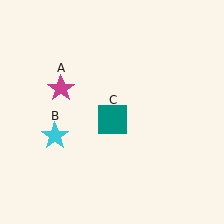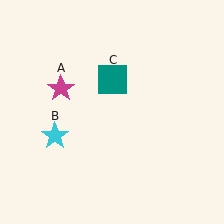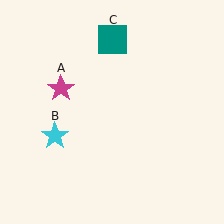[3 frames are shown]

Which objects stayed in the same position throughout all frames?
Magenta star (object A) and cyan star (object B) remained stationary.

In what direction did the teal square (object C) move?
The teal square (object C) moved up.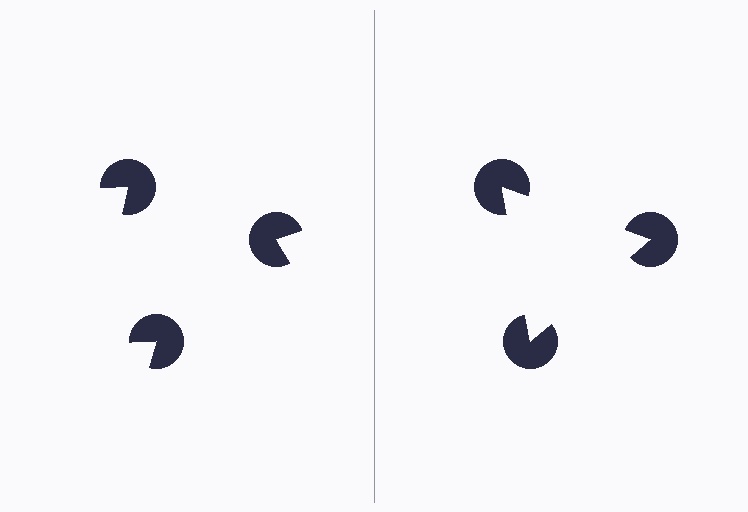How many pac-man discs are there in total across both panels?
6 — 3 on each side.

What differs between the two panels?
The pac-man discs are positioned identically on both sides; only the wedge orientations differ. On the right they align to a triangle; on the left they are misaligned.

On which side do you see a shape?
An illusory triangle appears on the right side. On the left side the wedge cuts are rotated, so no coherent shape forms.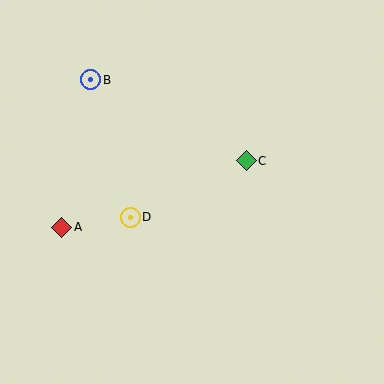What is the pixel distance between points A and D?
The distance between A and D is 69 pixels.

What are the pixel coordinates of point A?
Point A is at (62, 227).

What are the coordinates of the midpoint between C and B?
The midpoint between C and B is at (169, 120).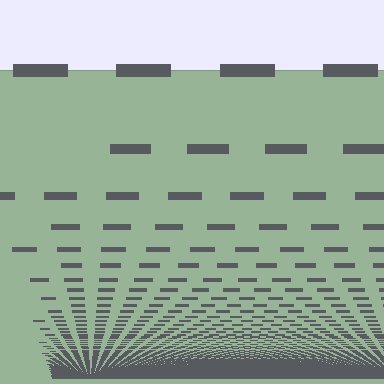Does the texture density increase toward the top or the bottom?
Density increases toward the bottom.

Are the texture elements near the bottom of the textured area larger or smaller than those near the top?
Smaller. The gradient is inverted — elements near the bottom are smaller and denser.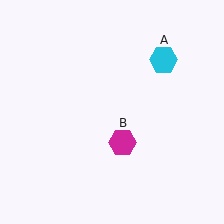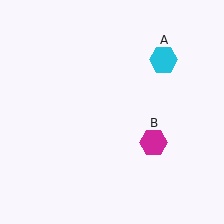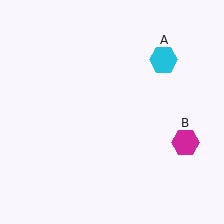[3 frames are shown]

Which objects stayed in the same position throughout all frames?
Cyan hexagon (object A) remained stationary.